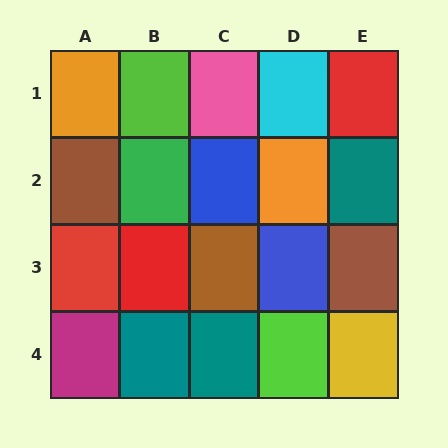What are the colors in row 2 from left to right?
Brown, green, blue, orange, teal.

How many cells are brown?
3 cells are brown.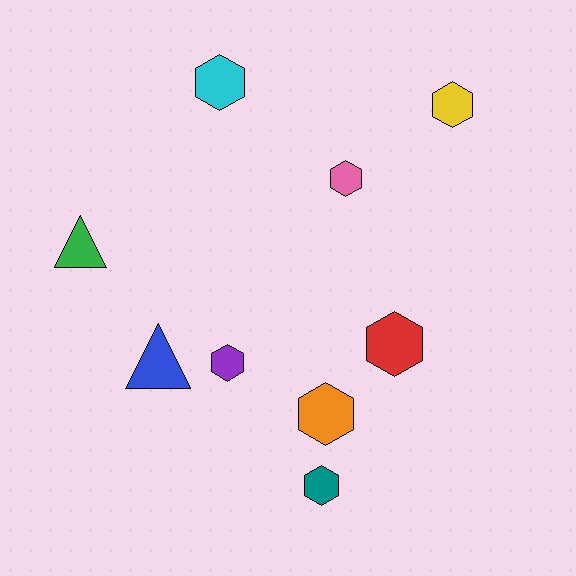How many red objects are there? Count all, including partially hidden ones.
There is 1 red object.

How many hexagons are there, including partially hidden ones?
There are 7 hexagons.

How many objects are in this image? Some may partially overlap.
There are 9 objects.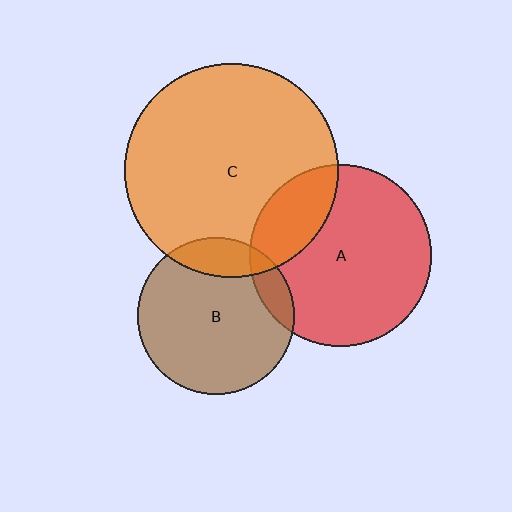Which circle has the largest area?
Circle C (orange).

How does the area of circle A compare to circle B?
Approximately 1.3 times.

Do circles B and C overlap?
Yes.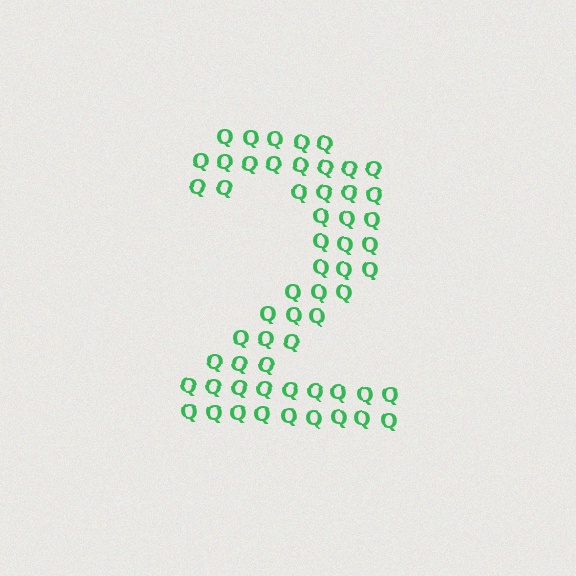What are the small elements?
The small elements are letter Q's.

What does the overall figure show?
The overall figure shows the digit 2.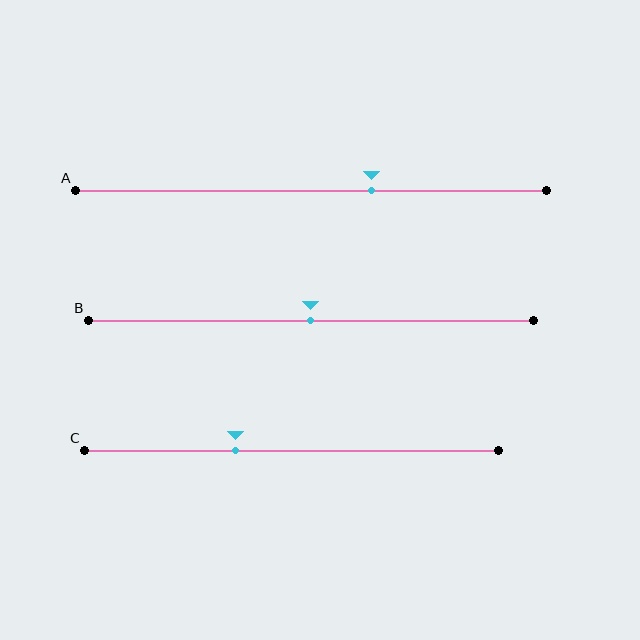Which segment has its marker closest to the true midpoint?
Segment B has its marker closest to the true midpoint.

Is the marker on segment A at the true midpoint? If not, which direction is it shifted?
No, the marker on segment A is shifted to the right by about 13% of the segment length.